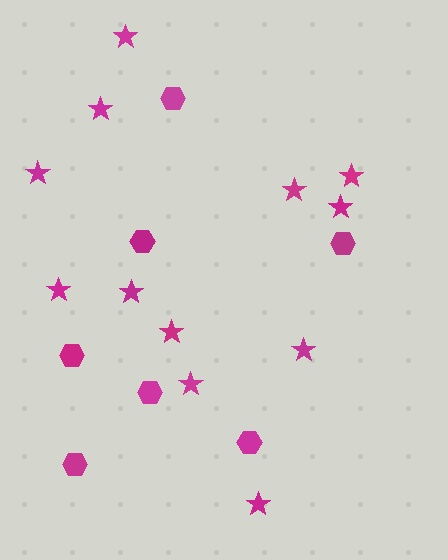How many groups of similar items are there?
There are 2 groups: one group of stars (12) and one group of hexagons (7).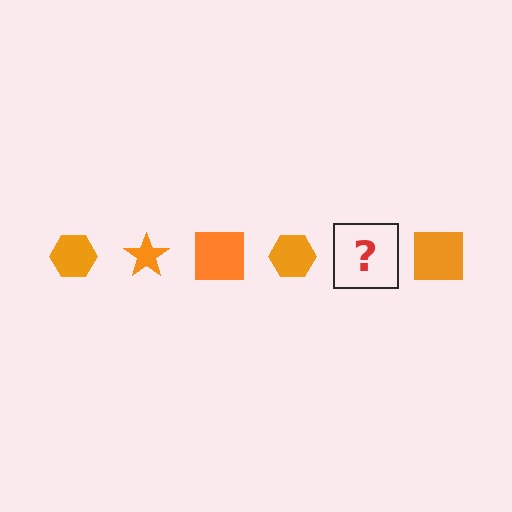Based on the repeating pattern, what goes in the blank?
The blank should be an orange star.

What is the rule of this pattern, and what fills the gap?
The rule is that the pattern cycles through hexagon, star, square shapes in orange. The gap should be filled with an orange star.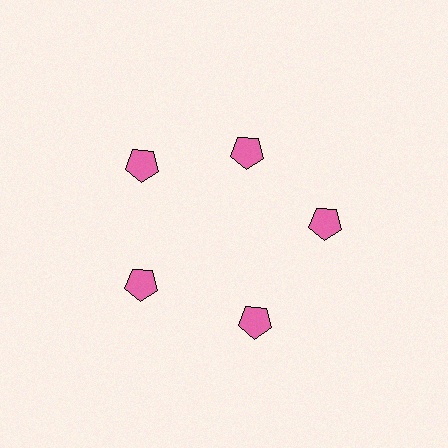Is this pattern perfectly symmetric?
No. The 5 pink pentagons are arranged in a ring, but one element near the 1 o'clock position is pulled inward toward the center, breaking the 5-fold rotational symmetry.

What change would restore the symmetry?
The symmetry would be restored by moving it outward, back onto the ring so that all 5 pentagons sit at equal angles and equal distance from the center.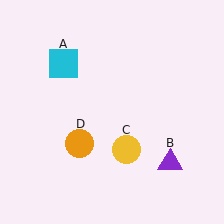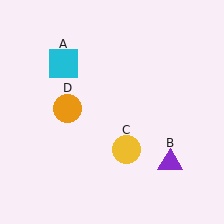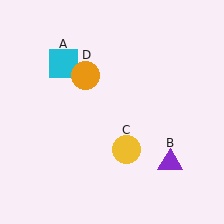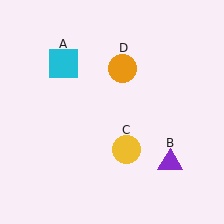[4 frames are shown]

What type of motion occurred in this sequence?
The orange circle (object D) rotated clockwise around the center of the scene.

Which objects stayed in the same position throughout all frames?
Cyan square (object A) and purple triangle (object B) and yellow circle (object C) remained stationary.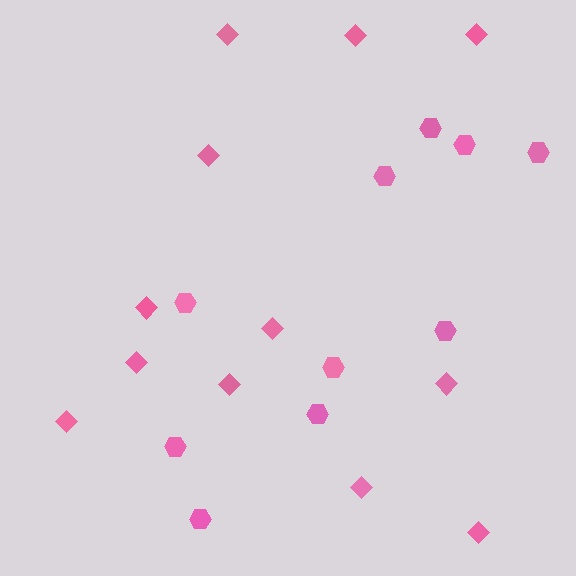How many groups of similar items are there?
There are 2 groups: one group of diamonds (12) and one group of hexagons (10).